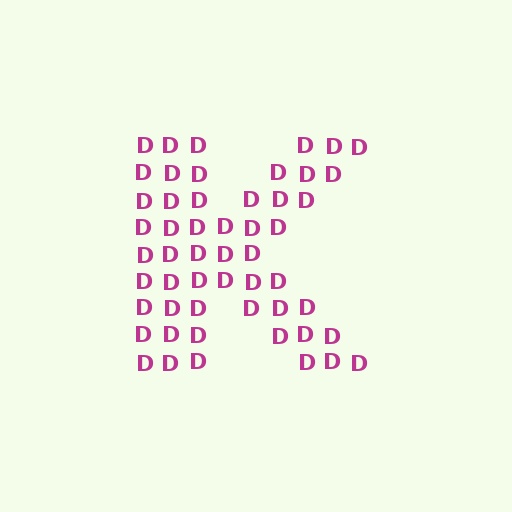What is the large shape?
The large shape is the letter K.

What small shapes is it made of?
It is made of small letter D's.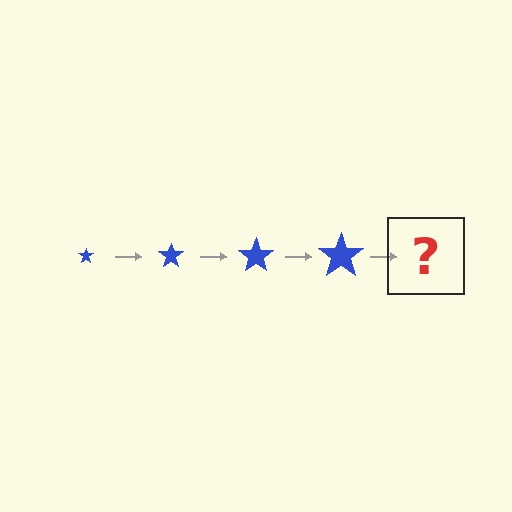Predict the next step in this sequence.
The next step is a blue star, larger than the previous one.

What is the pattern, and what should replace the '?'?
The pattern is that the star gets progressively larger each step. The '?' should be a blue star, larger than the previous one.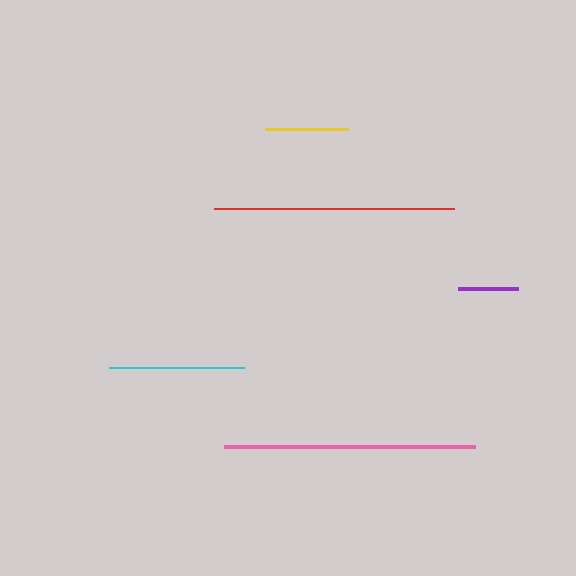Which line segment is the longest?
The pink line is the longest at approximately 251 pixels.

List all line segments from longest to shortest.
From longest to shortest: pink, red, cyan, yellow, purple.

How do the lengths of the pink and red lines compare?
The pink and red lines are approximately the same length.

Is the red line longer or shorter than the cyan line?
The red line is longer than the cyan line.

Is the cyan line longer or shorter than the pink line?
The pink line is longer than the cyan line.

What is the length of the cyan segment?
The cyan segment is approximately 135 pixels long.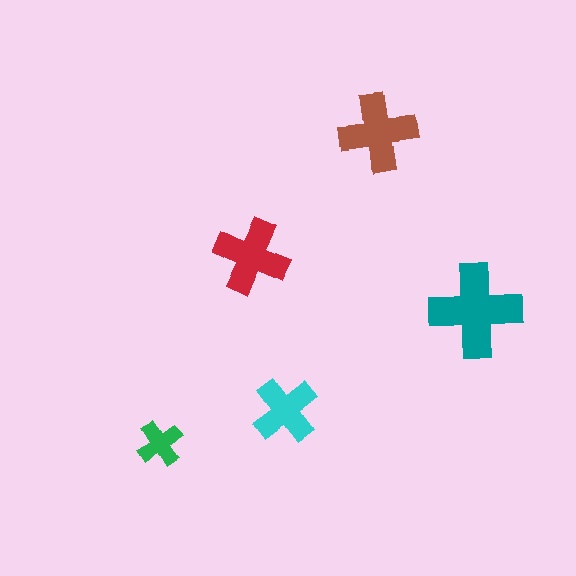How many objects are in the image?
There are 5 objects in the image.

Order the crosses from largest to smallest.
the teal one, the brown one, the red one, the cyan one, the green one.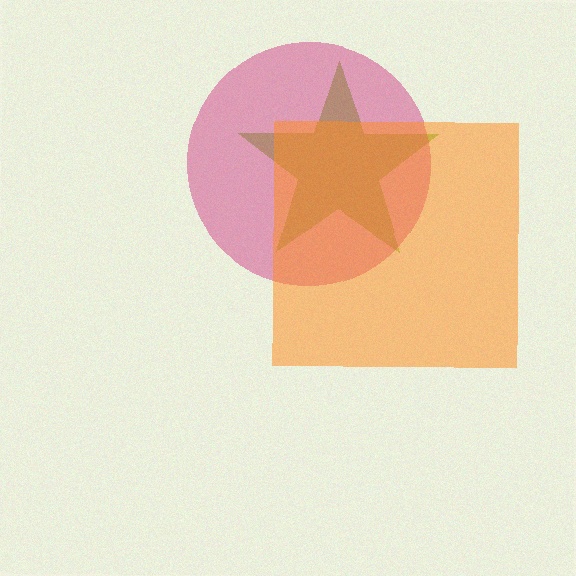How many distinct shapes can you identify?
There are 3 distinct shapes: a lime star, a magenta circle, an orange square.